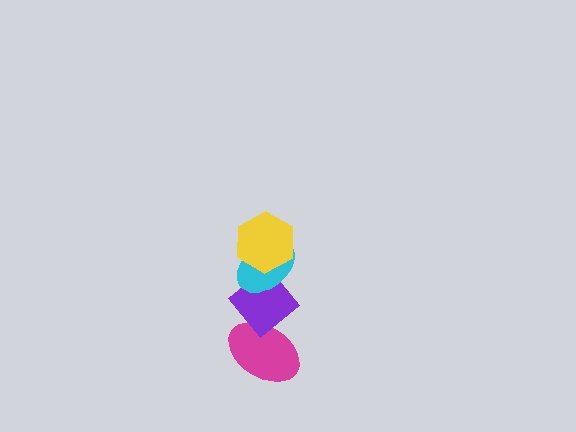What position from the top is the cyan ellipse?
The cyan ellipse is 2nd from the top.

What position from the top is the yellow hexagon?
The yellow hexagon is 1st from the top.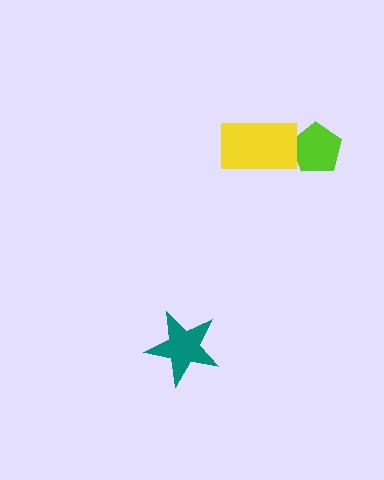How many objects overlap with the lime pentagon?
1 object overlaps with the lime pentagon.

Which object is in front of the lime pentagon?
The yellow rectangle is in front of the lime pentagon.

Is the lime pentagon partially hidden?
Yes, it is partially covered by another shape.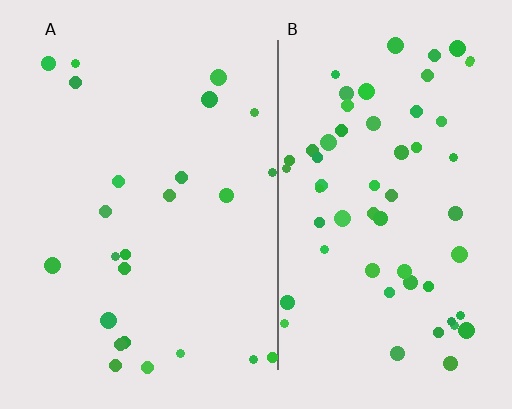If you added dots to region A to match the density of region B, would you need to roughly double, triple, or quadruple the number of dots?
Approximately double.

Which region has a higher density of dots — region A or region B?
B (the right).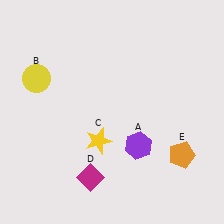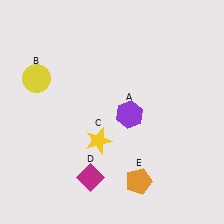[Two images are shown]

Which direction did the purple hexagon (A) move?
The purple hexagon (A) moved up.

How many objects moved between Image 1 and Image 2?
2 objects moved between the two images.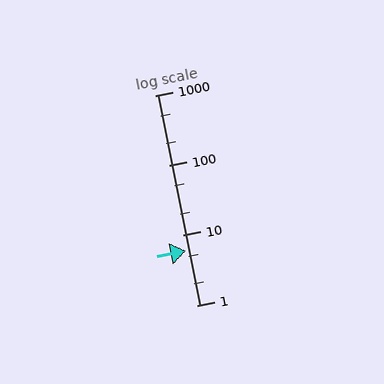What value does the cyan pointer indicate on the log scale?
The pointer indicates approximately 6.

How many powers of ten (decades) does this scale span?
The scale spans 3 decades, from 1 to 1000.